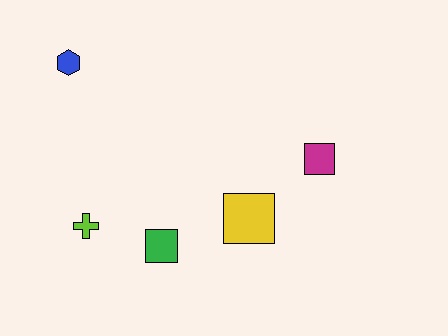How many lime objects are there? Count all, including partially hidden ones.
There is 1 lime object.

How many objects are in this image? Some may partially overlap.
There are 5 objects.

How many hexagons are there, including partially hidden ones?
There is 1 hexagon.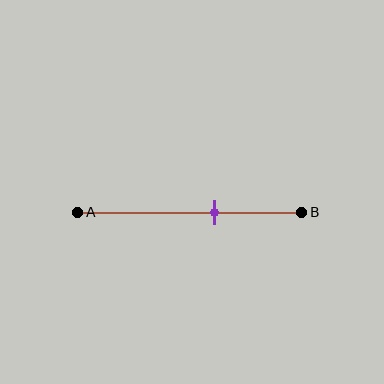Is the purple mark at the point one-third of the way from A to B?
No, the mark is at about 60% from A, not at the 33% one-third point.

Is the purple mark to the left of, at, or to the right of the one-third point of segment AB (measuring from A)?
The purple mark is to the right of the one-third point of segment AB.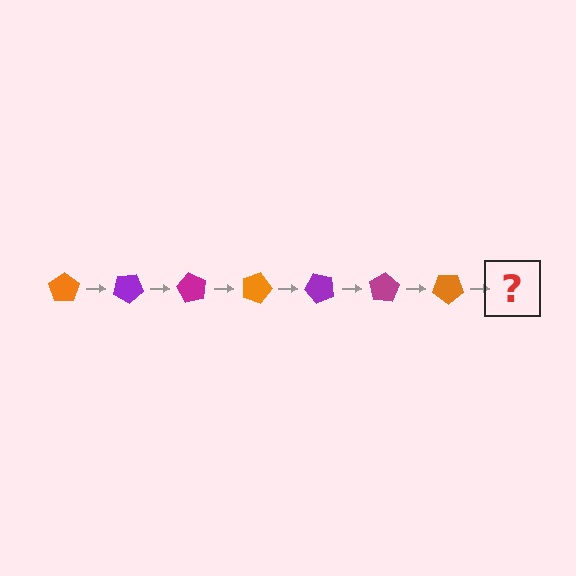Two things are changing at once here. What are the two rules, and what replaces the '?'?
The two rules are that it rotates 30 degrees each step and the color cycles through orange, purple, and magenta. The '?' should be a purple pentagon, rotated 210 degrees from the start.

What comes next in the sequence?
The next element should be a purple pentagon, rotated 210 degrees from the start.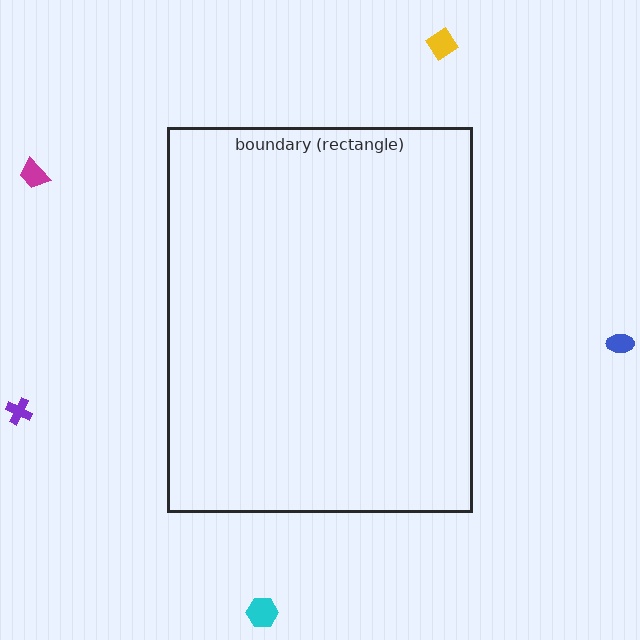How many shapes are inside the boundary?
0 inside, 5 outside.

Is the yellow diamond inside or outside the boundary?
Outside.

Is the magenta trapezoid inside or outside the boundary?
Outside.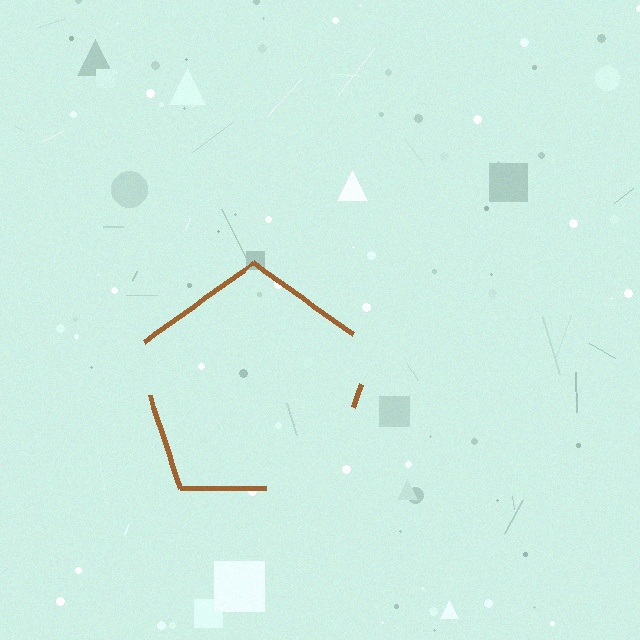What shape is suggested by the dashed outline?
The dashed outline suggests a pentagon.